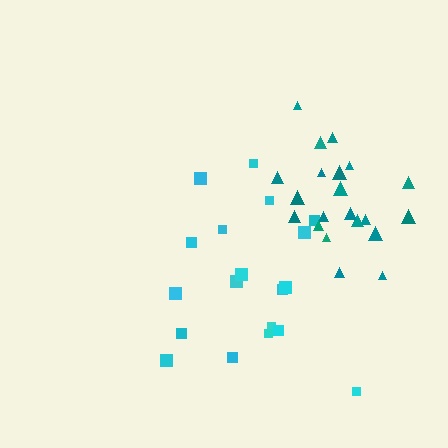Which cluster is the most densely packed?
Teal.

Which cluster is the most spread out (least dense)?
Cyan.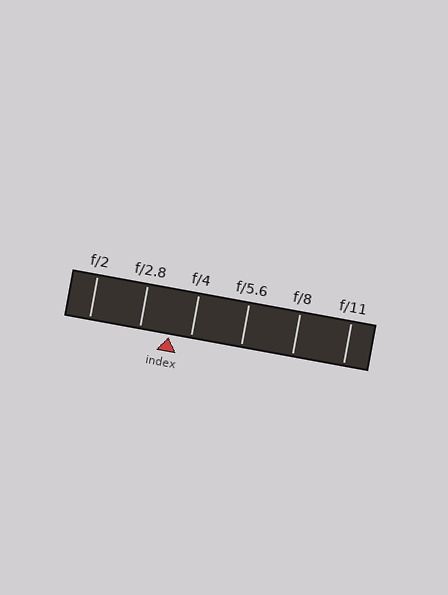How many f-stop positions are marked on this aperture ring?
There are 6 f-stop positions marked.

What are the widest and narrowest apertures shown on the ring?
The widest aperture shown is f/2 and the narrowest is f/11.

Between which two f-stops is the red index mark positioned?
The index mark is between f/2.8 and f/4.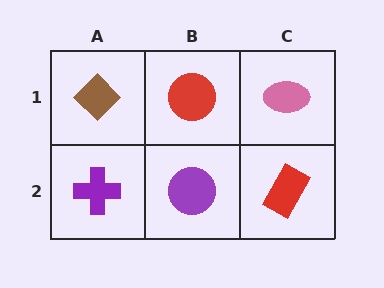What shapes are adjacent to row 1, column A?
A purple cross (row 2, column A), a red circle (row 1, column B).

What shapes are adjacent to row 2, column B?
A red circle (row 1, column B), a purple cross (row 2, column A), a red rectangle (row 2, column C).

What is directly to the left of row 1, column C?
A red circle.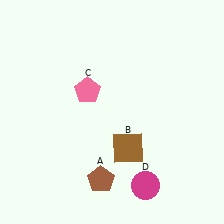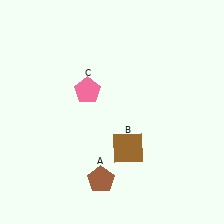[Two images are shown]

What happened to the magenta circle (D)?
The magenta circle (D) was removed in Image 2. It was in the bottom-right area of Image 1.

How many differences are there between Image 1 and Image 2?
There is 1 difference between the two images.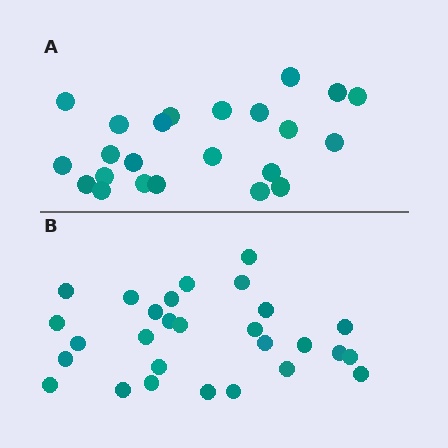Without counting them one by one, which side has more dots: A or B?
Region B (the bottom region) has more dots.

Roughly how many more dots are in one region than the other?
Region B has about 5 more dots than region A.